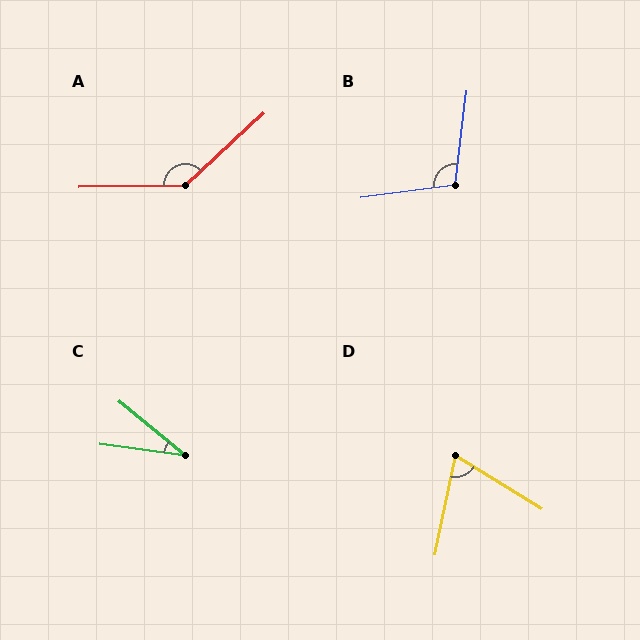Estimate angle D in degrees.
Approximately 70 degrees.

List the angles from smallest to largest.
C (32°), D (70°), B (105°), A (138°).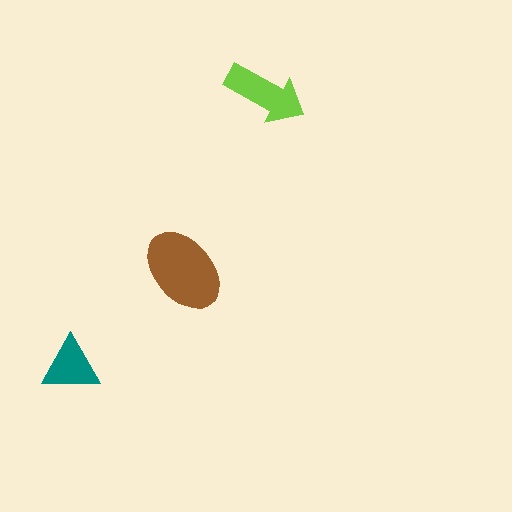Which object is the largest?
The brown ellipse.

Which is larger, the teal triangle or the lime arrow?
The lime arrow.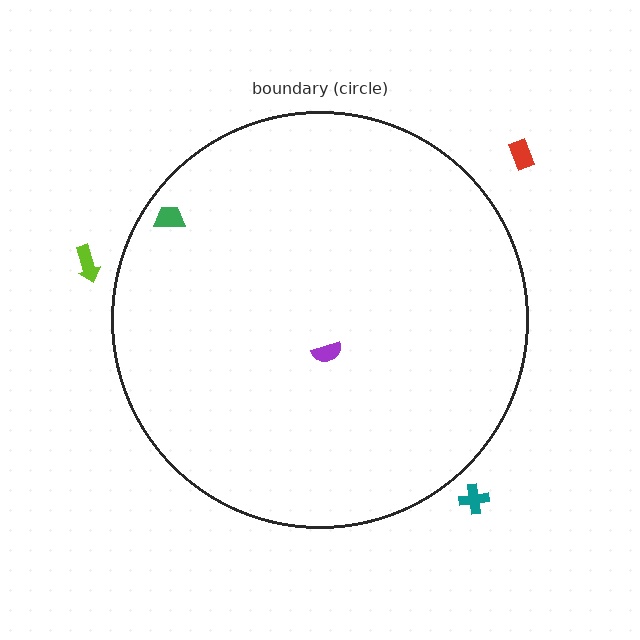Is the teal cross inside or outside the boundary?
Outside.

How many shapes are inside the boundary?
2 inside, 3 outside.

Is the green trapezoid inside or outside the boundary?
Inside.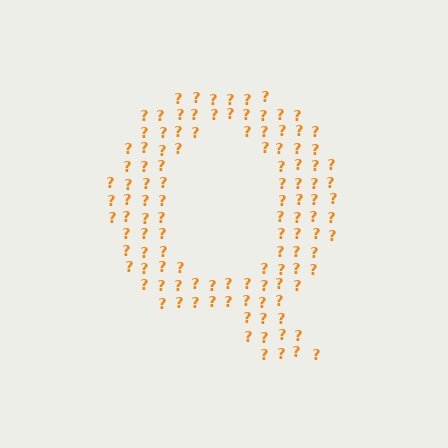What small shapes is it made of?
It is made of small question marks.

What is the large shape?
The large shape is the letter Q.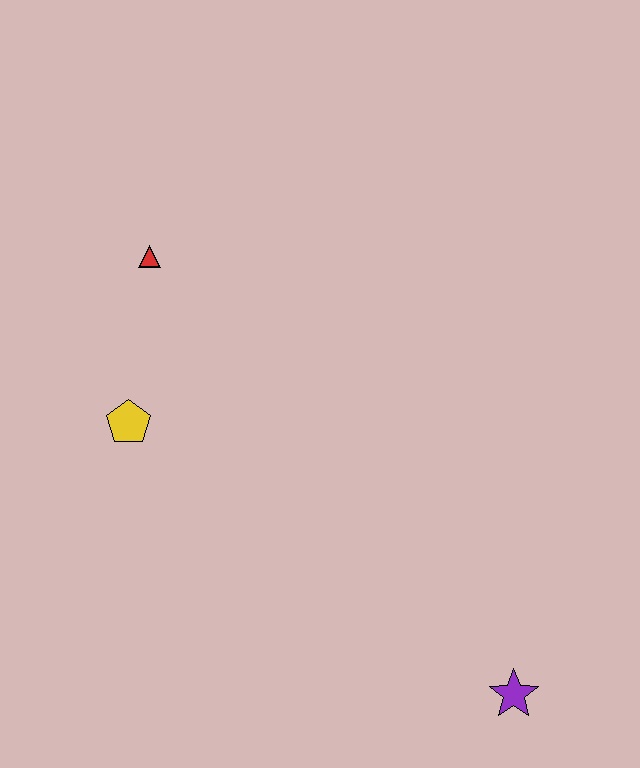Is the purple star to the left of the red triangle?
No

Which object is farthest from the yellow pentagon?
The purple star is farthest from the yellow pentagon.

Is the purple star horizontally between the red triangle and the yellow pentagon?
No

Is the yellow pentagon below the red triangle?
Yes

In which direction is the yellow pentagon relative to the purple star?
The yellow pentagon is to the left of the purple star.